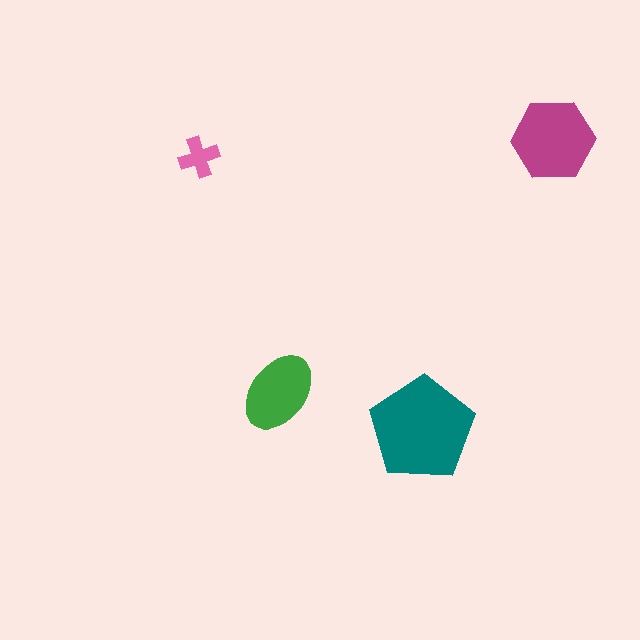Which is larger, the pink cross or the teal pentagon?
The teal pentagon.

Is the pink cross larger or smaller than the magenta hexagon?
Smaller.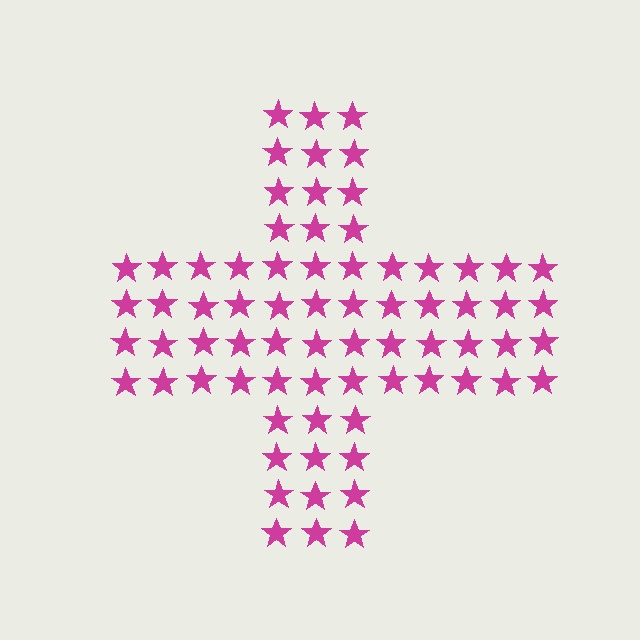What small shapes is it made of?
It is made of small stars.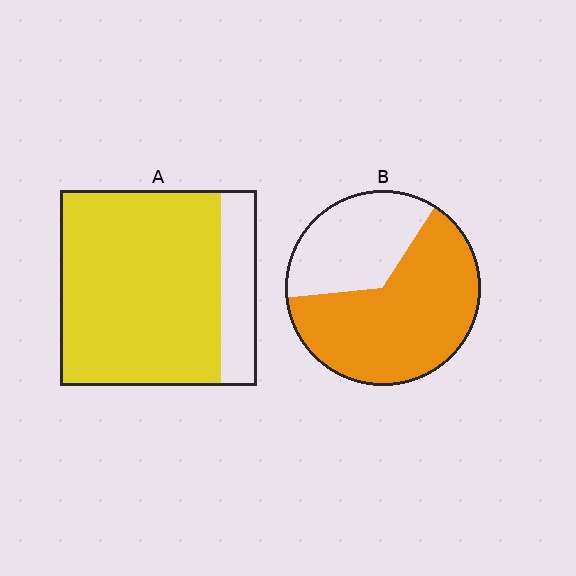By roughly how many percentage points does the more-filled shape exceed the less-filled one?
By roughly 15 percentage points (A over B).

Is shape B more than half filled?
Yes.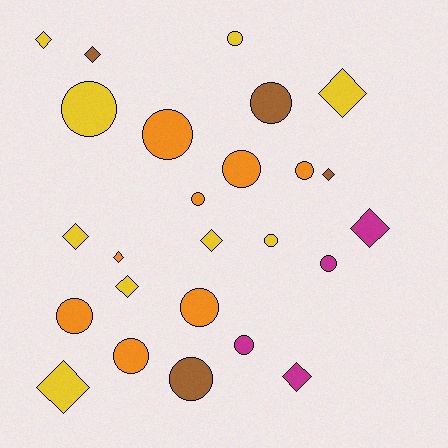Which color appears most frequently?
Yellow, with 9 objects.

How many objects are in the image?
There are 25 objects.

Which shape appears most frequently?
Circle, with 14 objects.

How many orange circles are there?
There are 7 orange circles.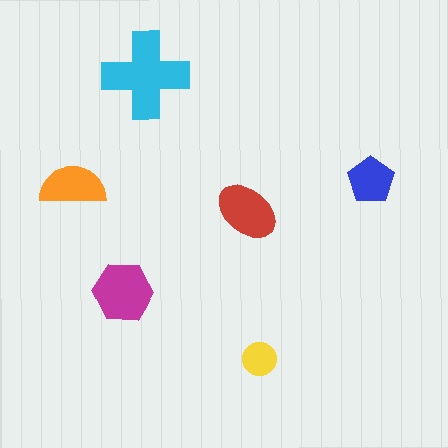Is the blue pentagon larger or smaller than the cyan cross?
Smaller.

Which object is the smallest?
The yellow circle.